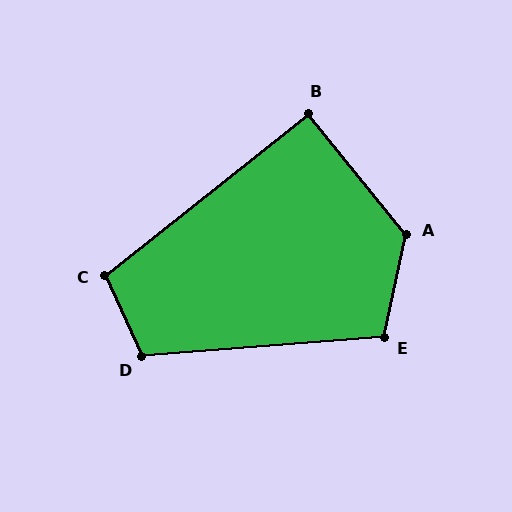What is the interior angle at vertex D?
Approximately 110 degrees (obtuse).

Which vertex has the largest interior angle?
A, at approximately 129 degrees.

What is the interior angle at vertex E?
Approximately 106 degrees (obtuse).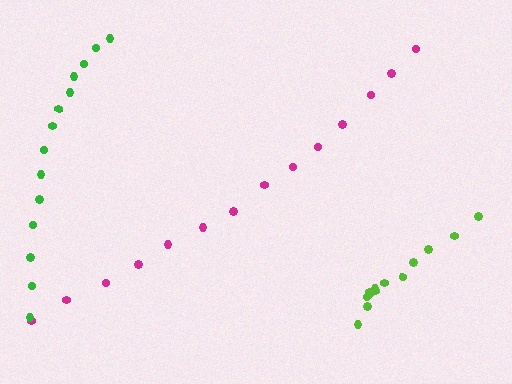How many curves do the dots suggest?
There are 3 distinct paths.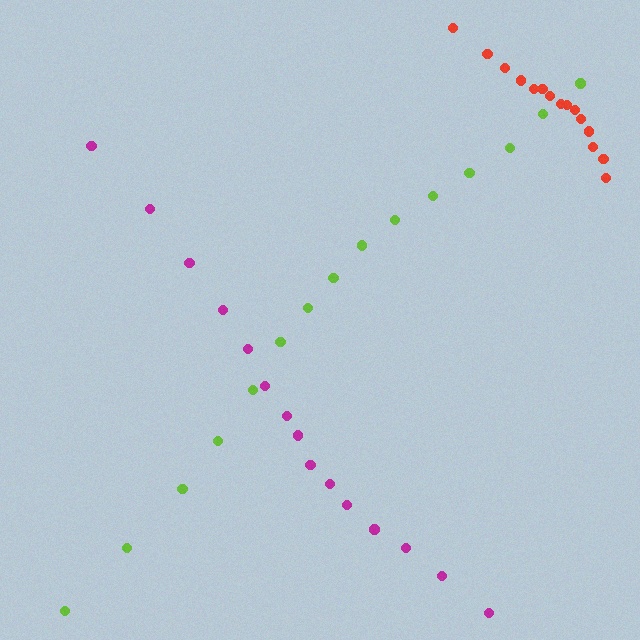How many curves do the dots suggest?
There are 3 distinct paths.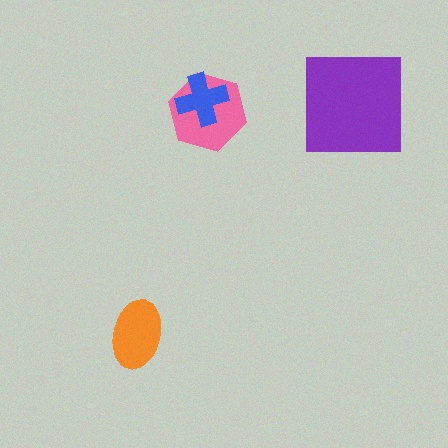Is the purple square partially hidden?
No, no other shape covers it.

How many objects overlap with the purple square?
0 objects overlap with the purple square.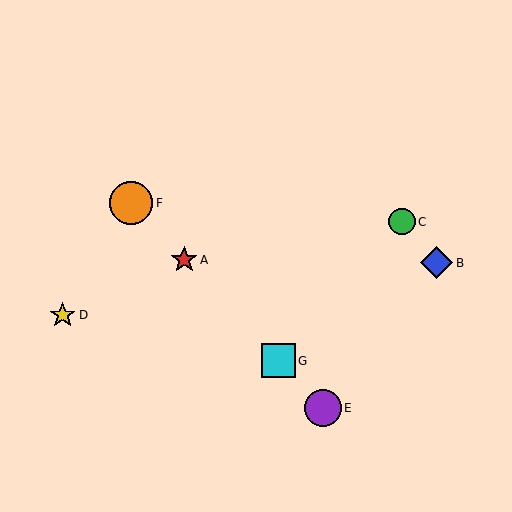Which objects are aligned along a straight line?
Objects A, E, F, G are aligned along a straight line.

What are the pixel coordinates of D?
Object D is at (63, 315).